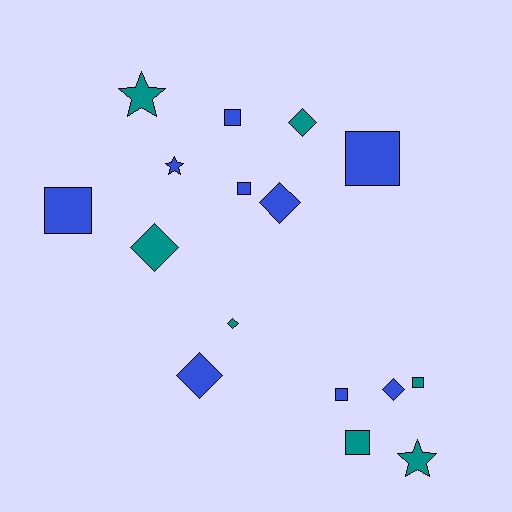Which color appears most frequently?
Blue, with 9 objects.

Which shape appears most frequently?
Square, with 7 objects.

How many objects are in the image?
There are 16 objects.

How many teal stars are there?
There are 2 teal stars.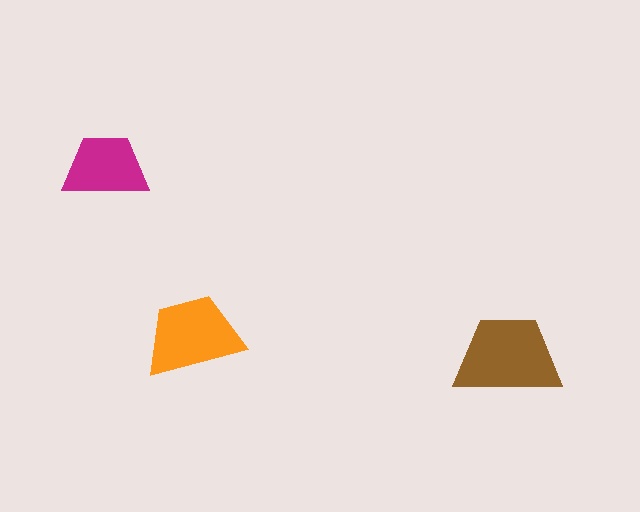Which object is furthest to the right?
The brown trapezoid is rightmost.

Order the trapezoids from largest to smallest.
the brown one, the orange one, the magenta one.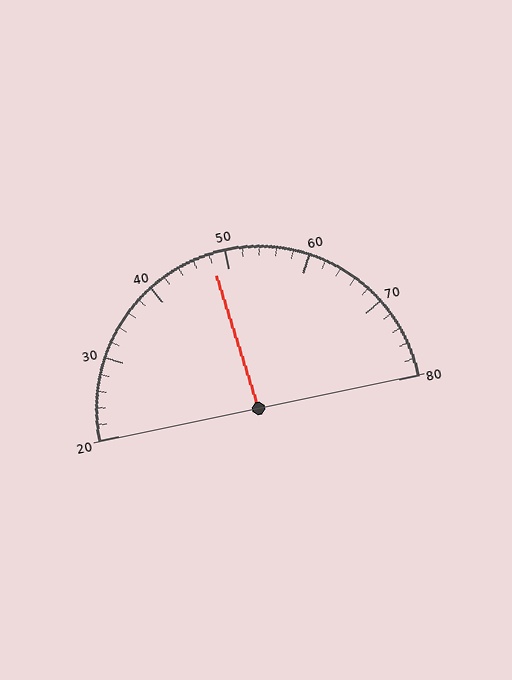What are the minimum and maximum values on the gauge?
The gauge ranges from 20 to 80.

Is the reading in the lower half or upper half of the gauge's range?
The reading is in the lower half of the range (20 to 80).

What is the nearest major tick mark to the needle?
The nearest major tick mark is 50.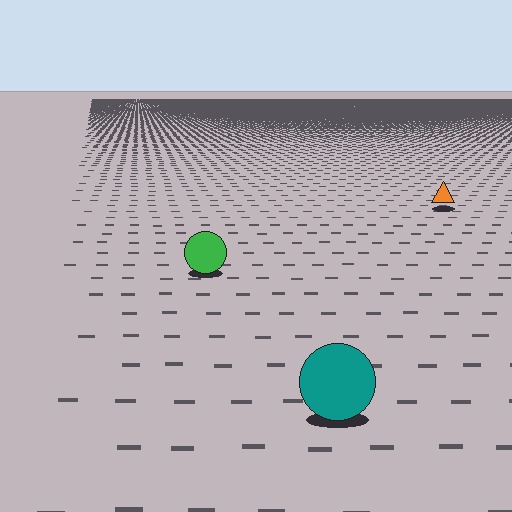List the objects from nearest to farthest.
From nearest to farthest: the teal circle, the green circle, the orange triangle.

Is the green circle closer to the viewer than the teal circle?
No. The teal circle is closer — you can tell from the texture gradient: the ground texture is coarser near it.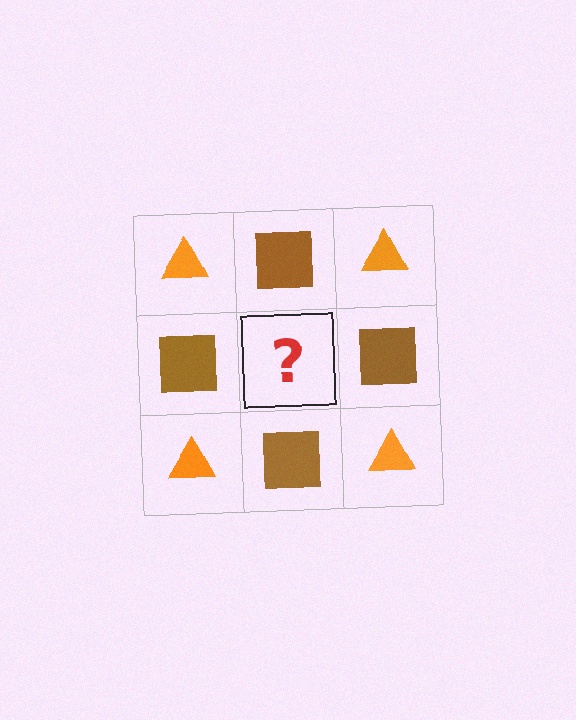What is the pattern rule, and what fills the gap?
The rule is that it alternates orange triangle and brown square in a checkerboard pattern. The gap should be filled with an orange triangle.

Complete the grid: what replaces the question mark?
The question mark should be replaced with an orange triangle.